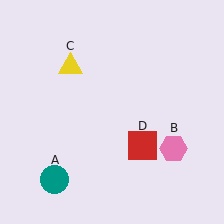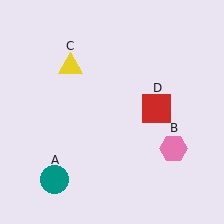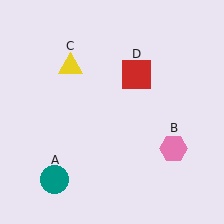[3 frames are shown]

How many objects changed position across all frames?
1 object changed position: red square (object D).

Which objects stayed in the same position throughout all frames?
Teal circle (object A) and pink hexagon (object B) and yellow triangle (object C) remained stationary.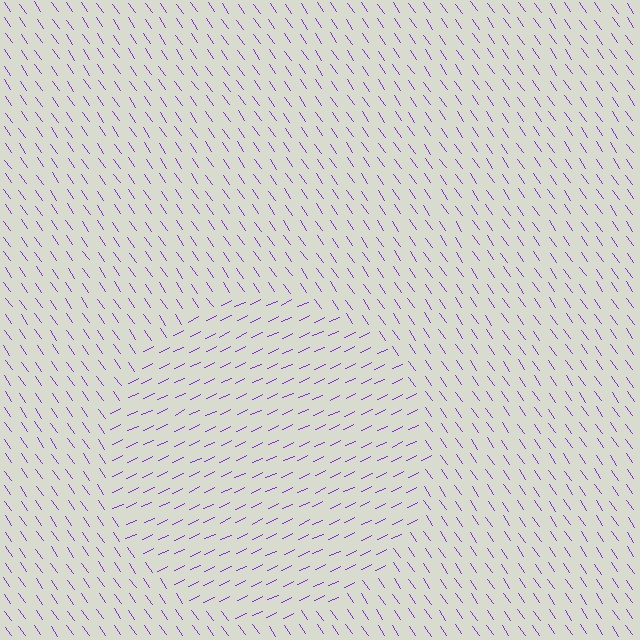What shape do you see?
I see a circle.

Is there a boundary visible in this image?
Yes, there is a texture boundary formed by a change in line orientation.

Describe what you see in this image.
The image is filled with small purple line segments. A circle region in the image has lines oriented differently from the surrounding lines, creating a visible texture boundary.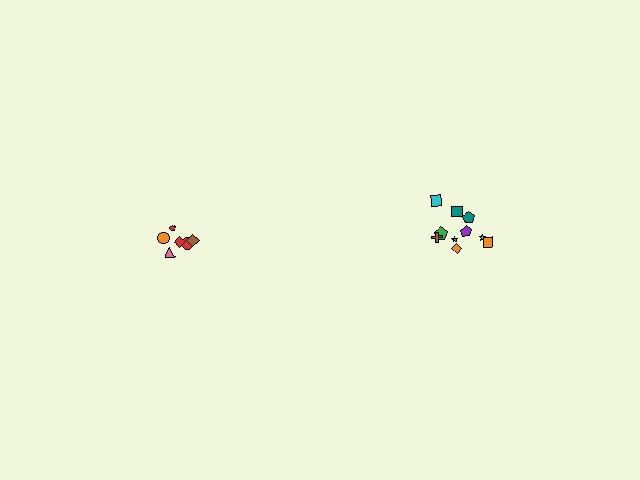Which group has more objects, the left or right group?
The right group.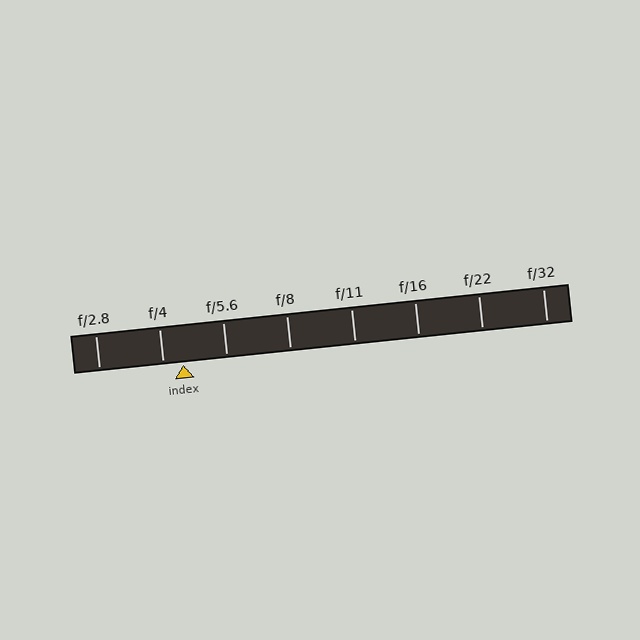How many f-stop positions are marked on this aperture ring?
There are 8 f-stop positions marked.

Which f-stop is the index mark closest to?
The index mark is closest to f/4.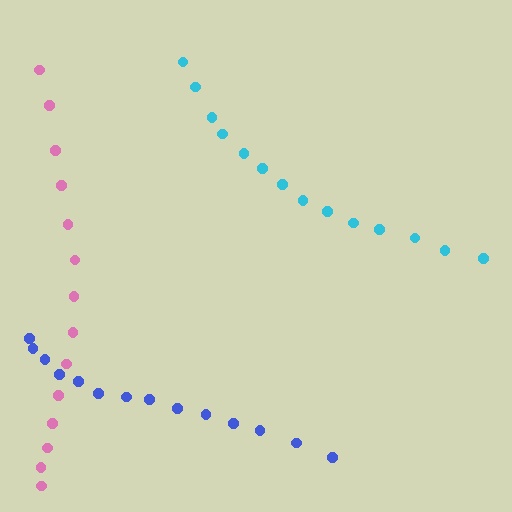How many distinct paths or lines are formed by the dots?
There are 3 distinct paths.